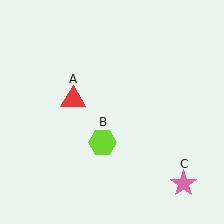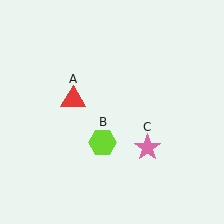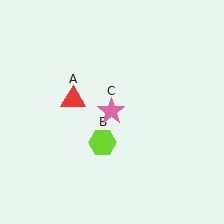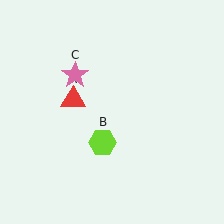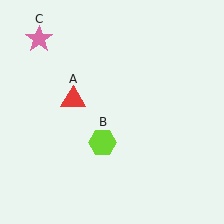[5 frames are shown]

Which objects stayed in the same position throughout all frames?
Red triangle (object A) and lime hexagon (object B) remained stationary.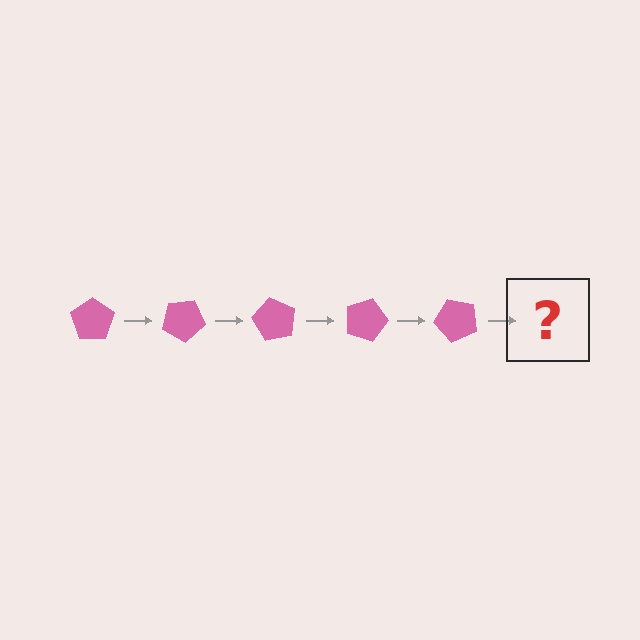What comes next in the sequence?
The next element should be a pink pentagon rotated 150 degrees.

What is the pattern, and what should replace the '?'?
The pattern is that the pentagon rotates 30 degrees each step. The '?' should be a pink pentagon rotated 150 degrees.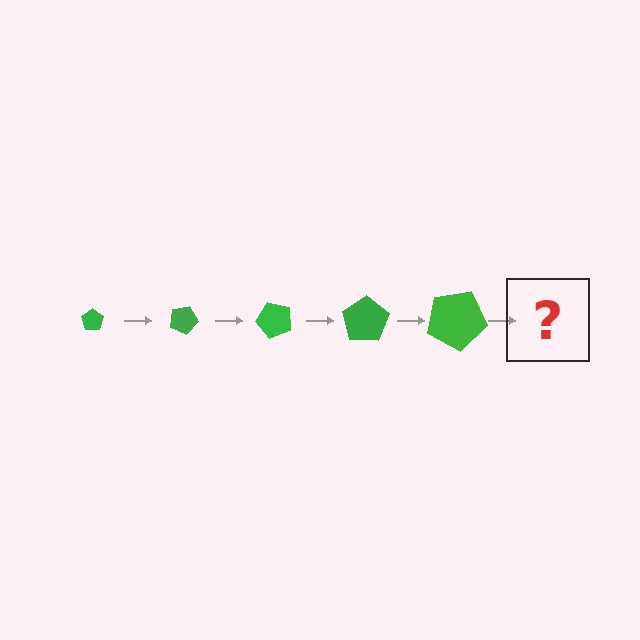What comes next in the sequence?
The next element should be a pentagon, larger than the previous one and rotated 125 degrees from the start.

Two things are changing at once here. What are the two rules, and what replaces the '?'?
The two rules are that the pentagon grows larger each step and it rotates 25 degrees each step. The '?' should be a pentagon, larger than the previous one and rotated 125 degrees from the start.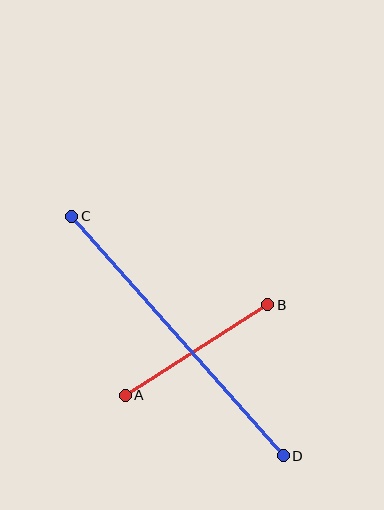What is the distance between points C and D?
The distance is approximately 320 pixels.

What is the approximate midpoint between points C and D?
The midpoint is at approximately (178, 336) pixels.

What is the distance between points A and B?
The distance is approximately 169 pixels.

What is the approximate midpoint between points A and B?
The midpoint is at approximately (197, 350) pixels.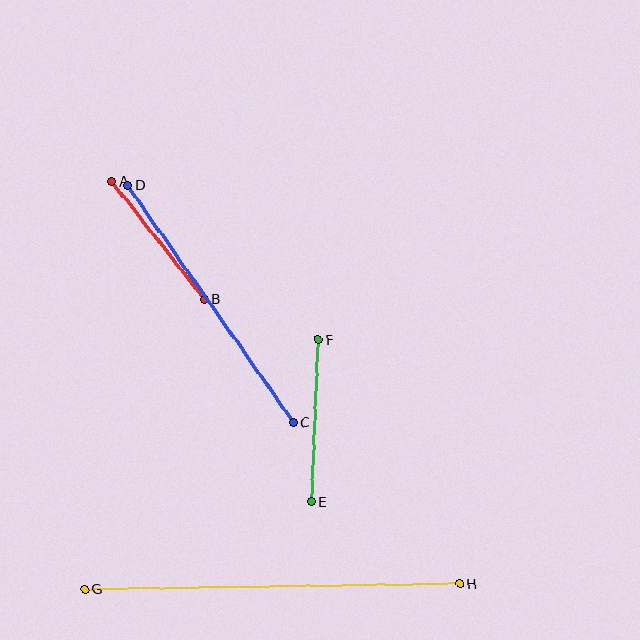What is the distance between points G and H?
The distance is approximately 375 pixels.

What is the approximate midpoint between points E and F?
The midpoint is at approximately (315, 421) pixels.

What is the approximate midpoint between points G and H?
The midpoint is at approximately (272, 587) pixels.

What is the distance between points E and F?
The distance is approximately 162 pixels.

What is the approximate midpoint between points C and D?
The midpoint is at approximately (210, 304) pixels.